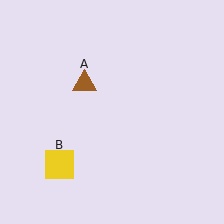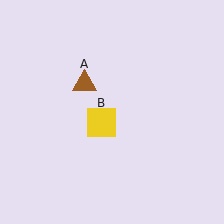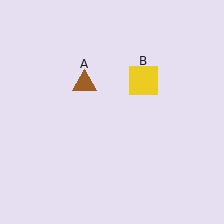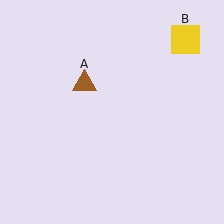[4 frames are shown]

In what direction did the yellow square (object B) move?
The yellow square (object B) moved up and to the right.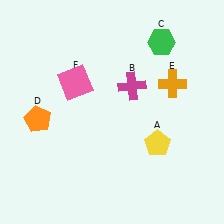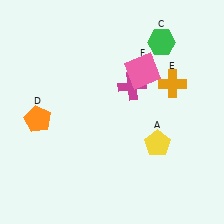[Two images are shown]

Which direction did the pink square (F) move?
The pink square (F) moved right.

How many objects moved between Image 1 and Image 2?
1 object moved between the two images.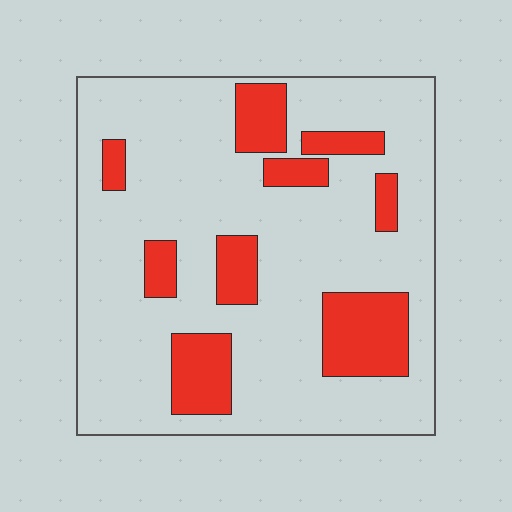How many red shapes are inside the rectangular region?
9.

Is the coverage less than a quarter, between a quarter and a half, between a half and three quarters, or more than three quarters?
Less than a quarter.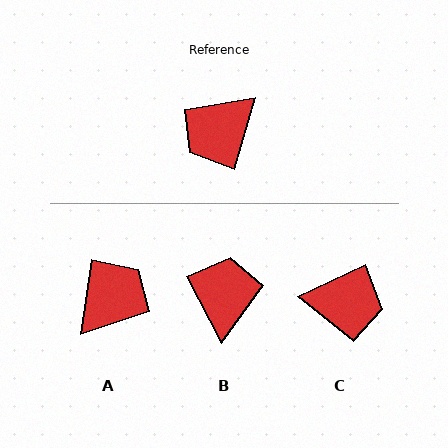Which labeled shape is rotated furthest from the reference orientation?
A, about 171 degrees away.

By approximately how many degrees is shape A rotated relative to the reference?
Approximately 171 degrees clockwise.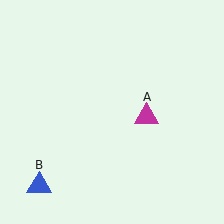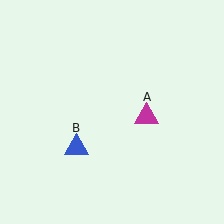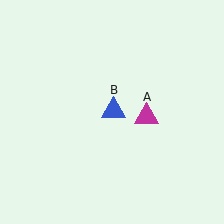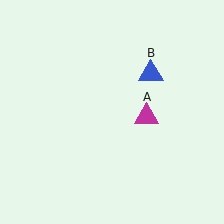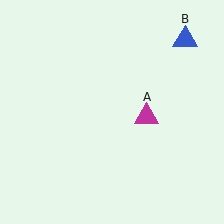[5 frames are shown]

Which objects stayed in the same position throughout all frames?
Magenta triangle (object A) remained stationary.